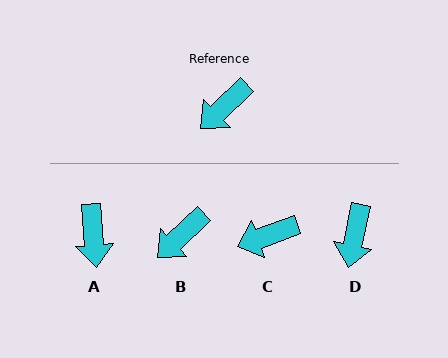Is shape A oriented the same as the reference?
No, it is off by about 51 degrees.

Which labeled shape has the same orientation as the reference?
B.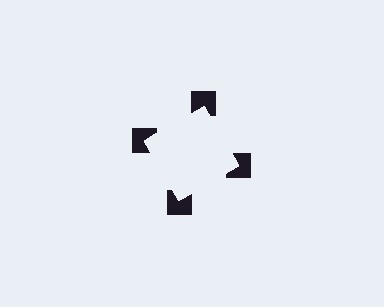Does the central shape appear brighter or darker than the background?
It typically appears slightly brighter than the background, even though no actual brightness change is drawn.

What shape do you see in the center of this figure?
An illusory square — its edges are inferred from the aligned wedge cuts in the notched squares, not physically drawn.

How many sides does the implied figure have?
4 sides.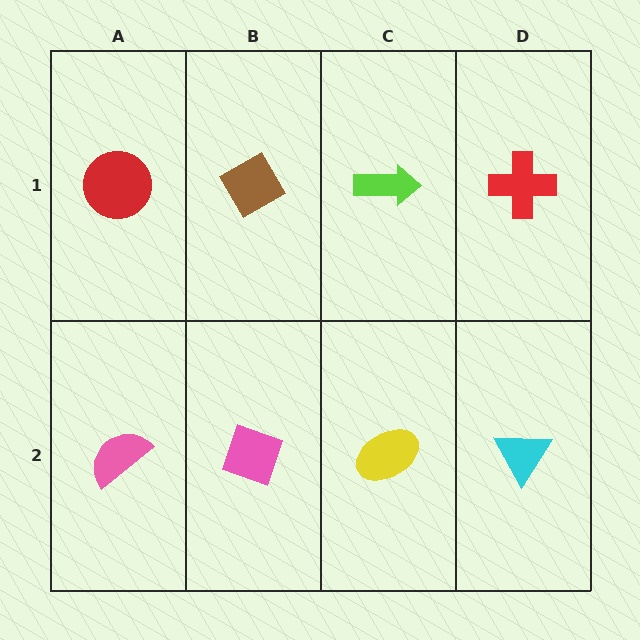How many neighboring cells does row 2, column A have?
2.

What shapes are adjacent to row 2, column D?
A red cross (row 1, column D), a yellow ellipse (row 2, column C).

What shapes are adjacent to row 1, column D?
A cyan triangle (row 2, column D), a lime arrow (row 1, column C).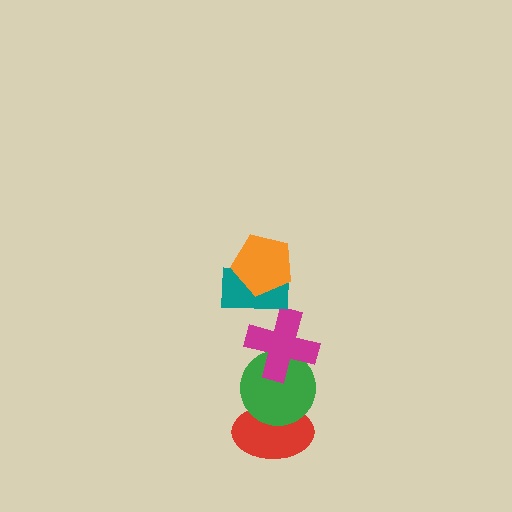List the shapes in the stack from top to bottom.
From top to bottom: the orange pentagon, the teal rectangle, the magenta cross, the green circle, the red ellipse.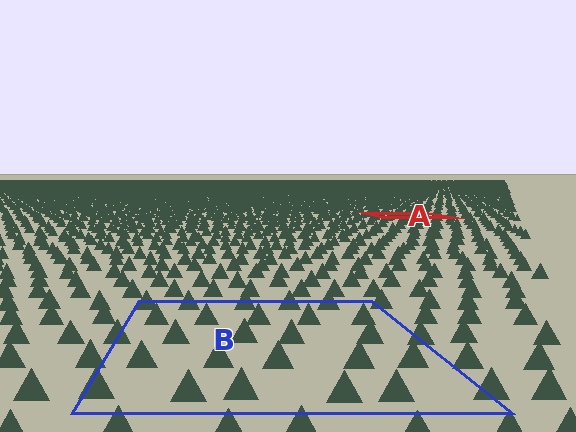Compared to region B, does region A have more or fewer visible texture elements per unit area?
Region A has more texture elements per unit area — they are packed more densely because it is farther away.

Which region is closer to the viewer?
Region B is closer. The texture elements there are larger and more spread out.